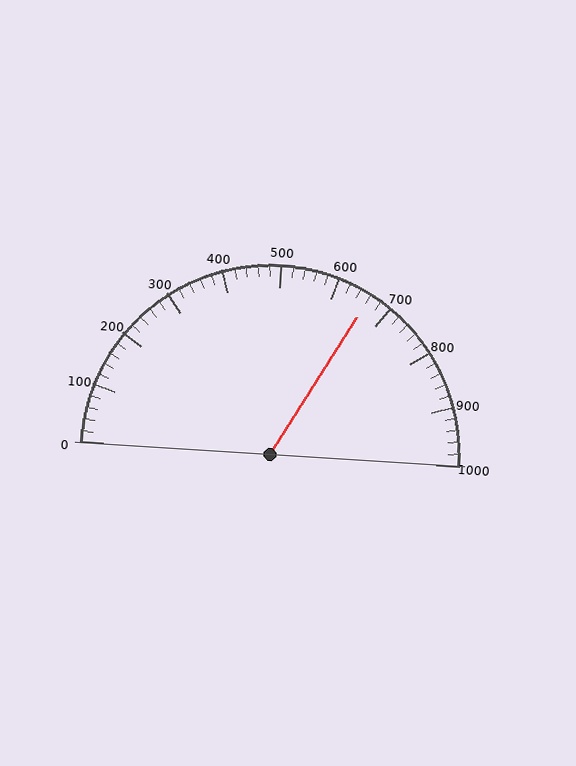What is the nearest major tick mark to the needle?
The nearest major tick mark is 700.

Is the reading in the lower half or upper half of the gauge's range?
The reading is in the upper half of the range (0 to 1000).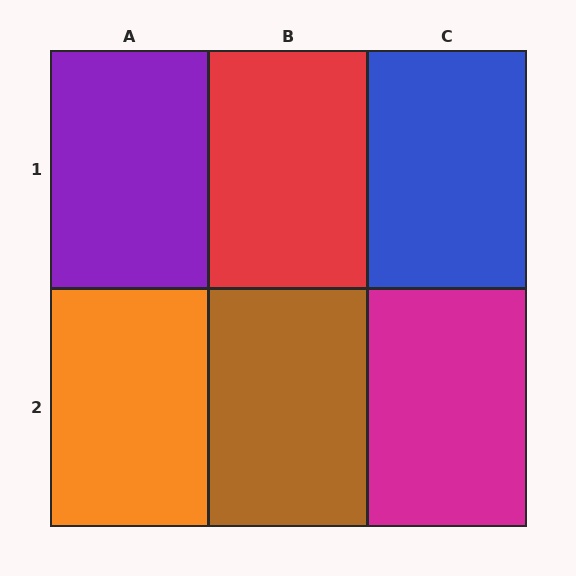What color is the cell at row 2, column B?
Brown.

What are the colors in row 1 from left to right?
Purple, red, blue.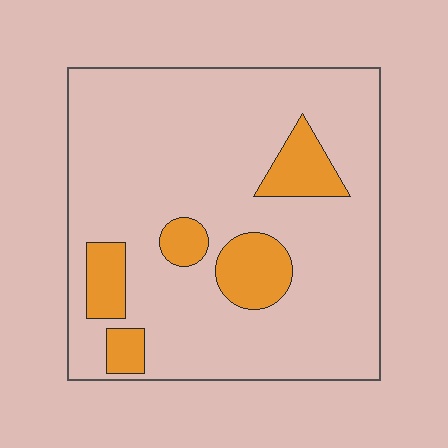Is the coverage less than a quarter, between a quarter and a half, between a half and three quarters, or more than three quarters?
Less than a quarter.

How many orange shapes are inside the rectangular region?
5.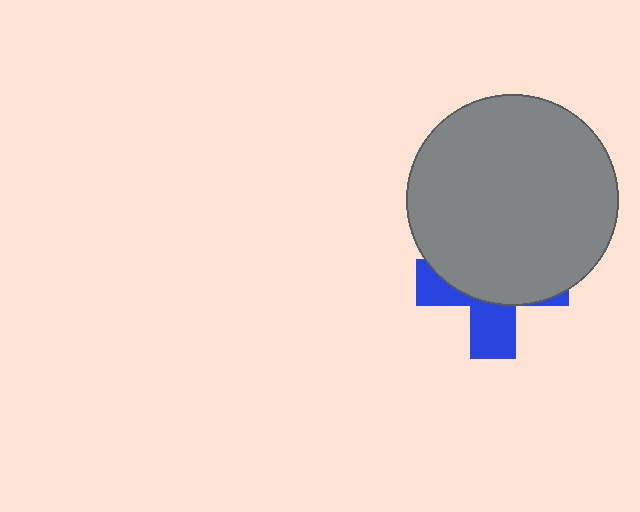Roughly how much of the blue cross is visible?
A small part of it is visible (roughly 36%).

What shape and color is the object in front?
The object in front is a gray circle.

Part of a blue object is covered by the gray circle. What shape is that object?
It is a cross.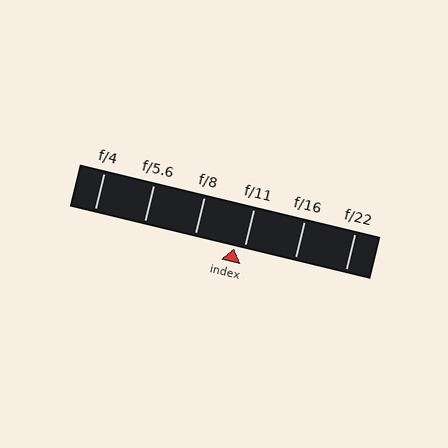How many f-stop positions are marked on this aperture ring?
There are 6 f-stop positions marked.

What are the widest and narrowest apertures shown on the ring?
The widest aperture shown is f/4 and the narrowest is f/22.